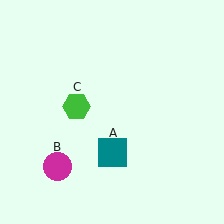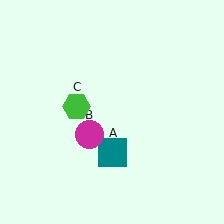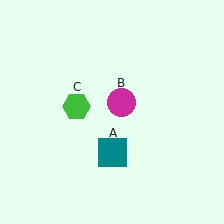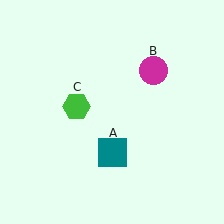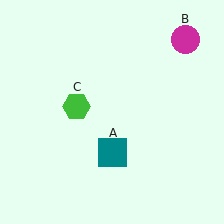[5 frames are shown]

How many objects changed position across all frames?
1 object changed position: magenta circle (object B).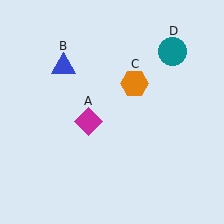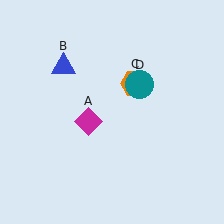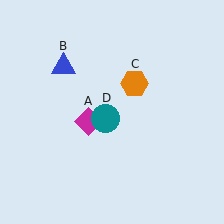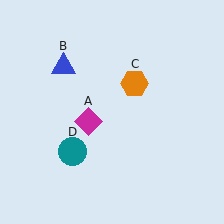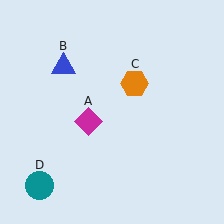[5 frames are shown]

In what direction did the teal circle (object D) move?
The teal circle (object D) moved down and to the left.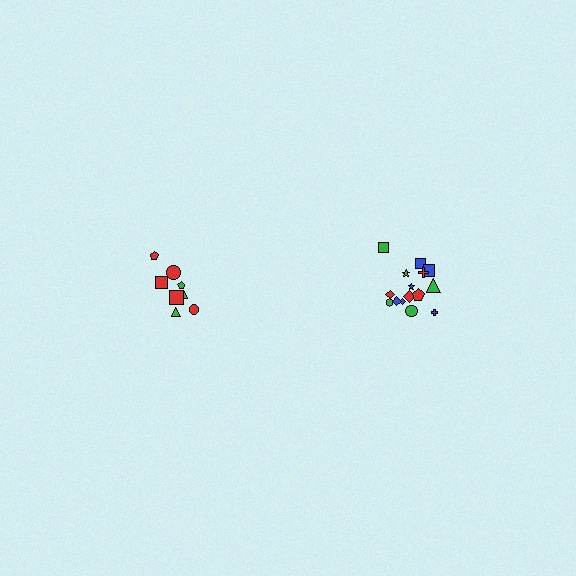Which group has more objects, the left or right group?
The right group.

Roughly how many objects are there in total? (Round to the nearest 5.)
Roughly 25 objects in total.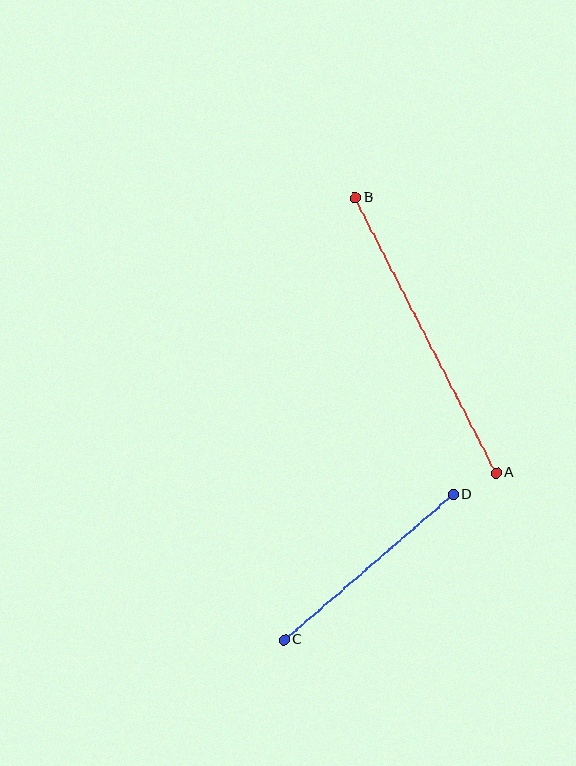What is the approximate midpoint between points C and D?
The midpoint is at approximately (369, 567) pixels.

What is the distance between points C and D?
The distance is approximately 223 pixels.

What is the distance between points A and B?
The distance is approximately 309 pixels.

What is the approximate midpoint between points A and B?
The midpoint is at approximately (426, 335) pixels.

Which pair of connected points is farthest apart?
Points A and B are farthest apart.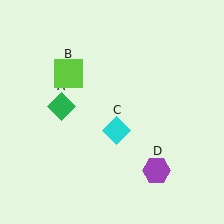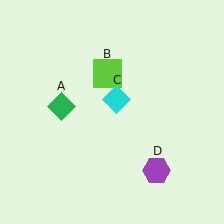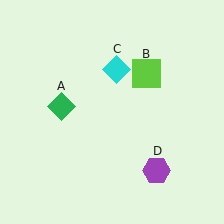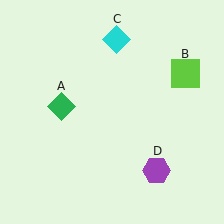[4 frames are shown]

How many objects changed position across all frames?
2 objects changed position: lime square (object B), cyan diamond (object C).